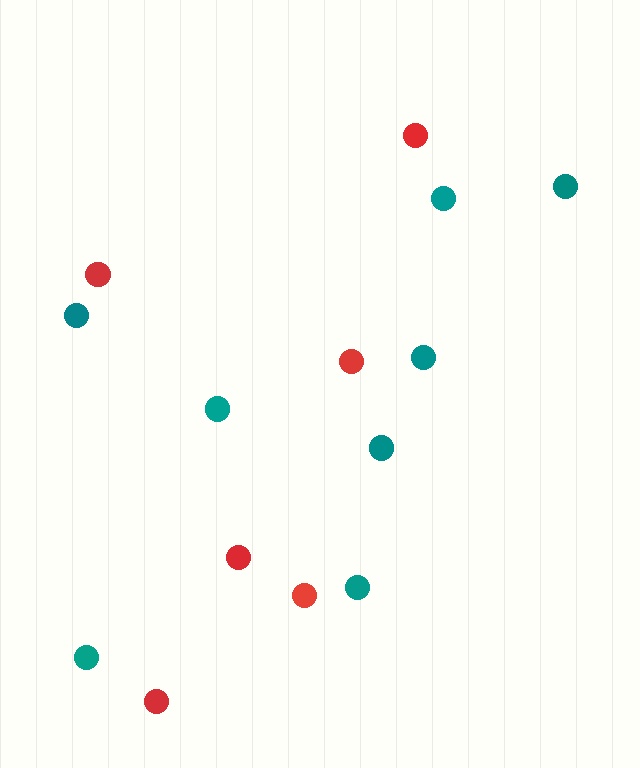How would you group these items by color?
There are 2 groups: one group of red circles (6) and one group of teal circles (8).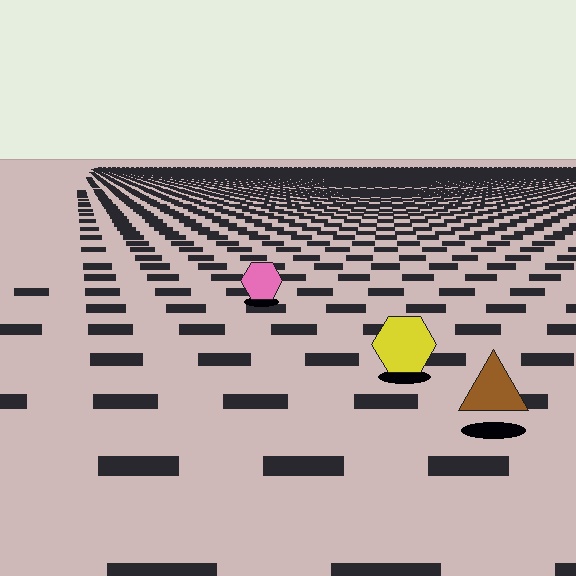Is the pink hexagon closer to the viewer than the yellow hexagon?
No. The yellow hexagon is closer — you can tell from the texture gradient: the ground texture is coarser near it.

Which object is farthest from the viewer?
The pink hexagon is farthest from the viewer. It appears smaller and the ground texture around it is denser.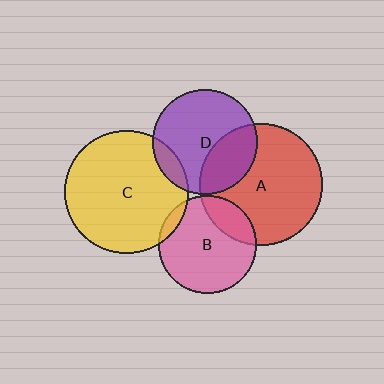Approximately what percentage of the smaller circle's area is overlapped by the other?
Approximately 5%.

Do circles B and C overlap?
Yes.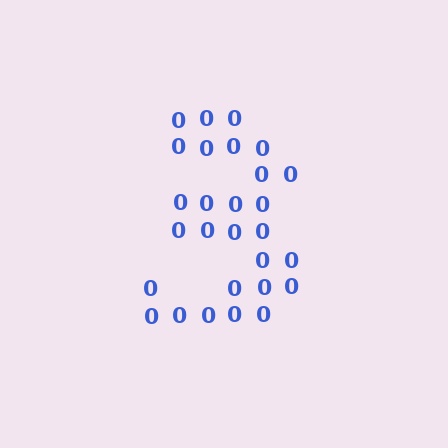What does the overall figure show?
The overall figure shows the digit 3.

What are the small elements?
The small elements are digit 0's.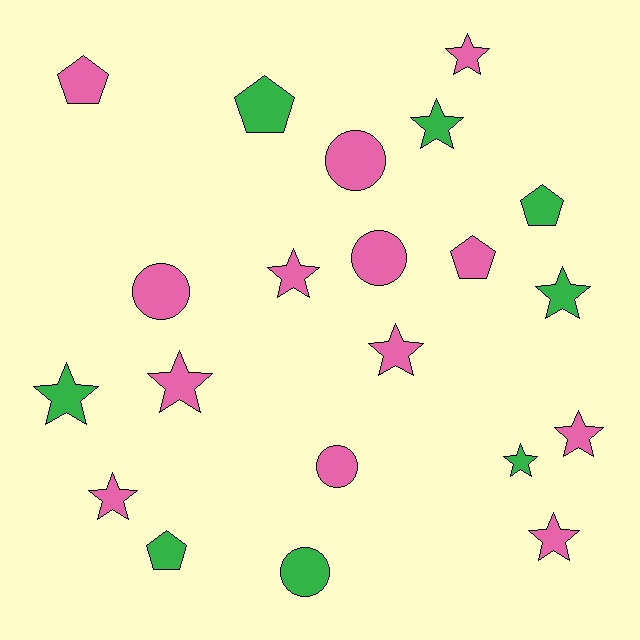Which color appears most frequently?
Pink, with 13 objects.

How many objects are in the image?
There are 21 objects.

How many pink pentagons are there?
There are 2 pink pentagons.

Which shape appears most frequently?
Star, with 11 objects.